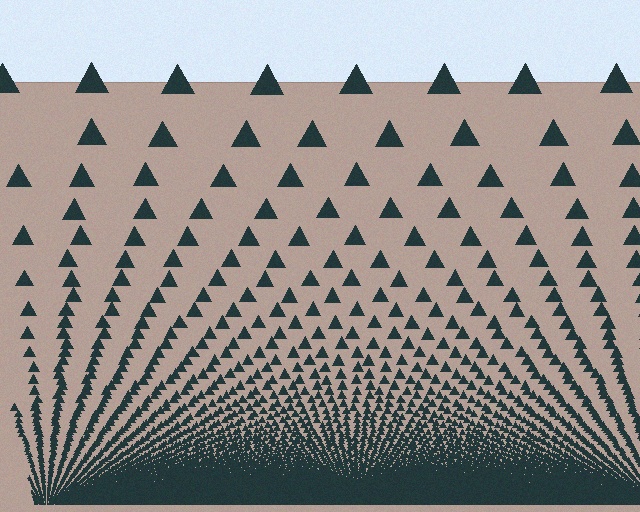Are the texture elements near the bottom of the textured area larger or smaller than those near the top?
Smaller. The gradient is inverted — elements near the bottom are smaller and denser.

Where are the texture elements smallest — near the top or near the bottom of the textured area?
Near the bottom.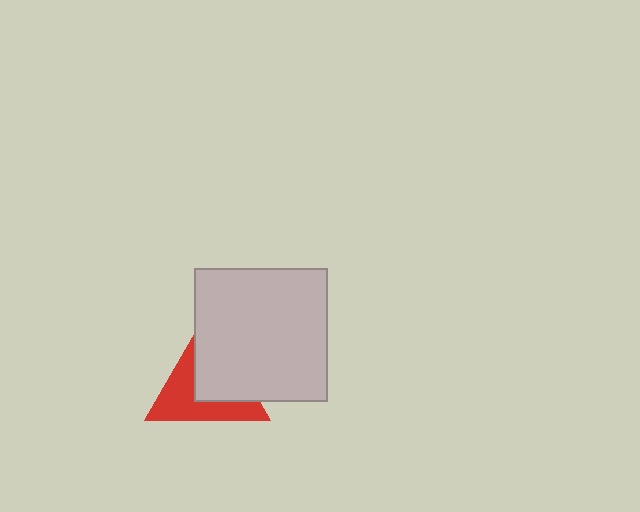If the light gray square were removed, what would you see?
You would see the complete red triangle.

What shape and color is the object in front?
The object in front is a light gray square.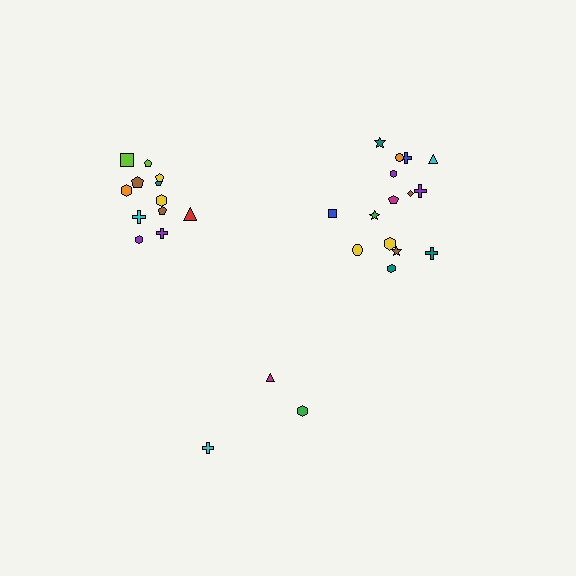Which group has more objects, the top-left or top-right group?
The top-right group.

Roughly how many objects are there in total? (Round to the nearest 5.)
Roughly 30 objects in total.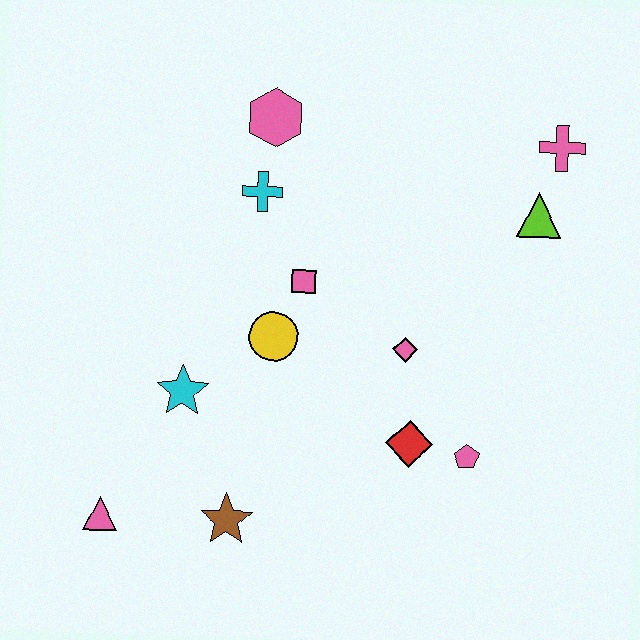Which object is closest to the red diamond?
The pink pentagon is closest to the red diamond.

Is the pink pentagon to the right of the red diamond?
Yes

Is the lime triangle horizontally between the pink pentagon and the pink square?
No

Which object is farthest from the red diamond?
The pink hexagon is farthest from the red diamond.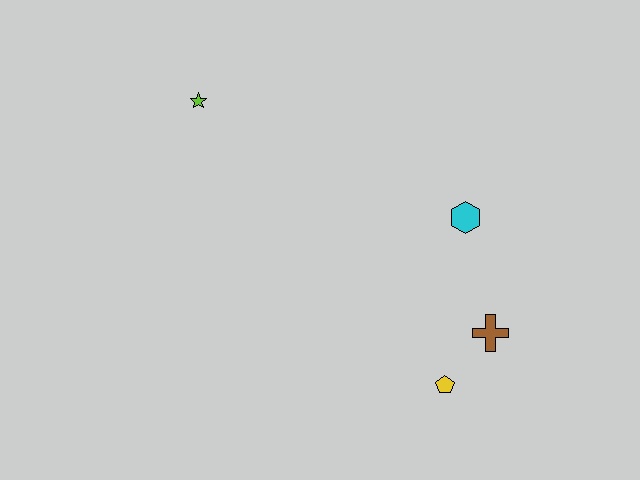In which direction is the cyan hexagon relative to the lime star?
The cyan hexagon is to the right of the lime star.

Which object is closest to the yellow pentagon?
The brown cross is closest to the yellow pentagon.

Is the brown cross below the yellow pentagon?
No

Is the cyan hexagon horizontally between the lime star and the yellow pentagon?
No